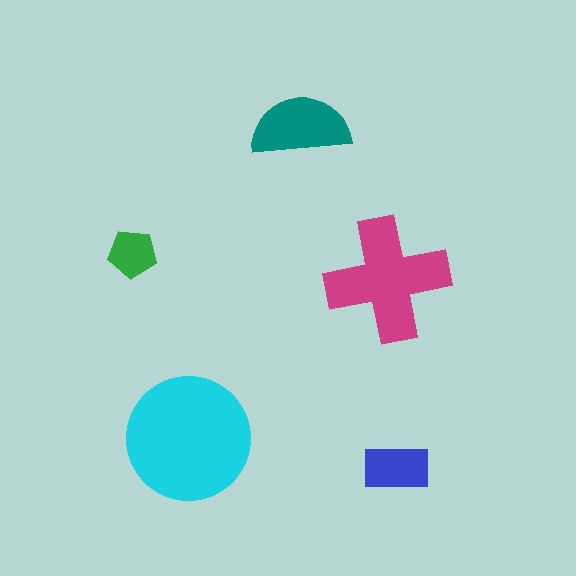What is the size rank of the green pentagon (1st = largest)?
5th.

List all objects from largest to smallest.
The cyan circle, the magenta cross, the teal semicircle, the blue rectangle, the green pentagon.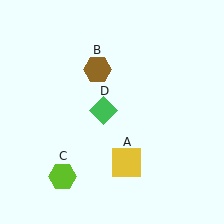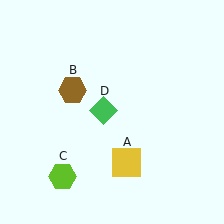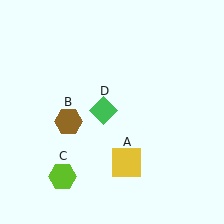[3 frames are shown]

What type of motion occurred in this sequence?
The brown hexagon (object B) rotated counterclockwise around the center of the scene.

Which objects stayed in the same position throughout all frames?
Yellow square (object A) and lime hexagon (object C) and green diamond (object D) remained stationary.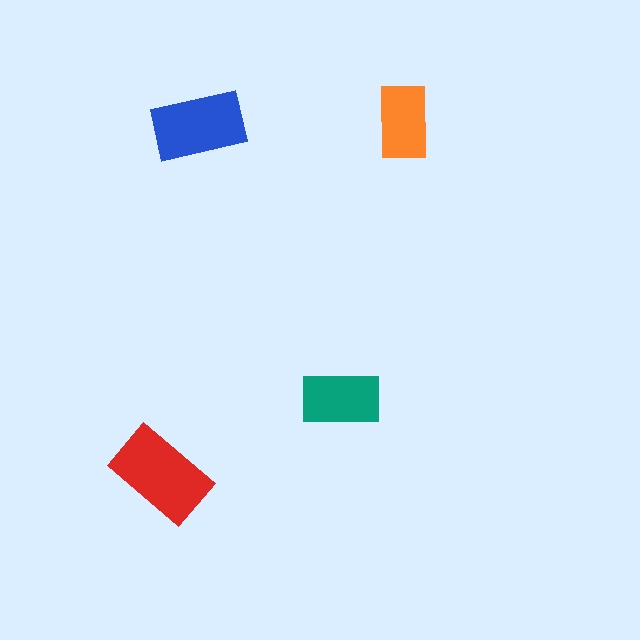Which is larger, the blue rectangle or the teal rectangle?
The blue one.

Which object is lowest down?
The red rectangle is bottommost.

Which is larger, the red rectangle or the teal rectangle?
The red one.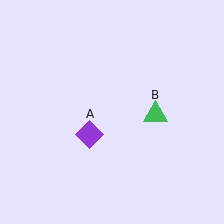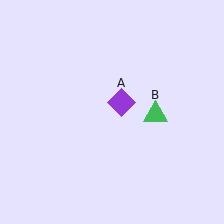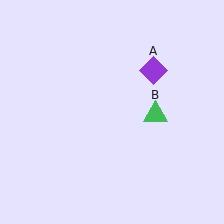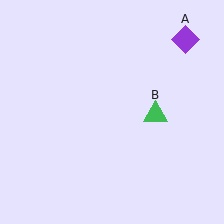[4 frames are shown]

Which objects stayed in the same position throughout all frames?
Green triangle (object B) remained stationary.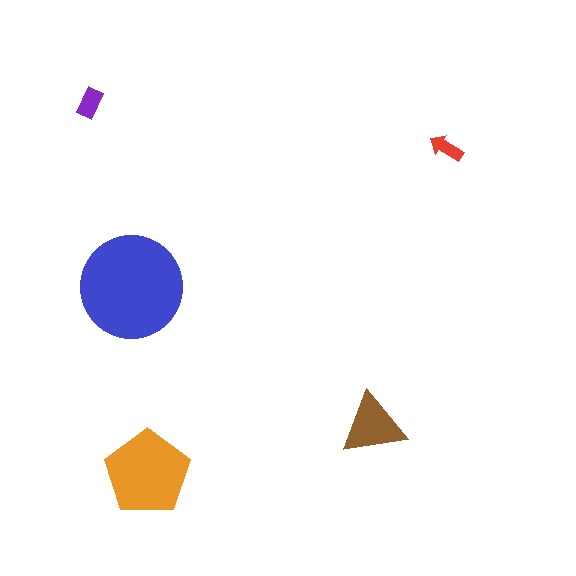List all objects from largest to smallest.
The blue circle, the orange pentagon, the brown triangle, the purple rectangle, the red arrow.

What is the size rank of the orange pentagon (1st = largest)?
2nd.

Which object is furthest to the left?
The purple rectangle is leftmost.